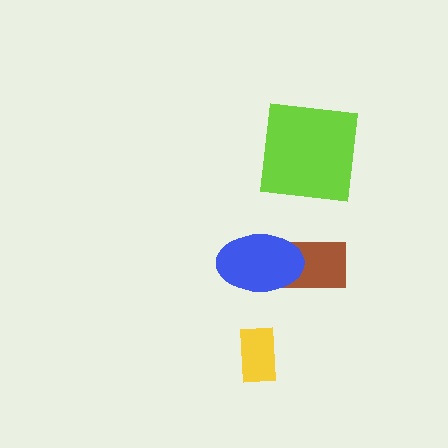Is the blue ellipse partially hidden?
No, no other shape covers it.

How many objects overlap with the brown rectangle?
1 object overlaps with the brown rectangle.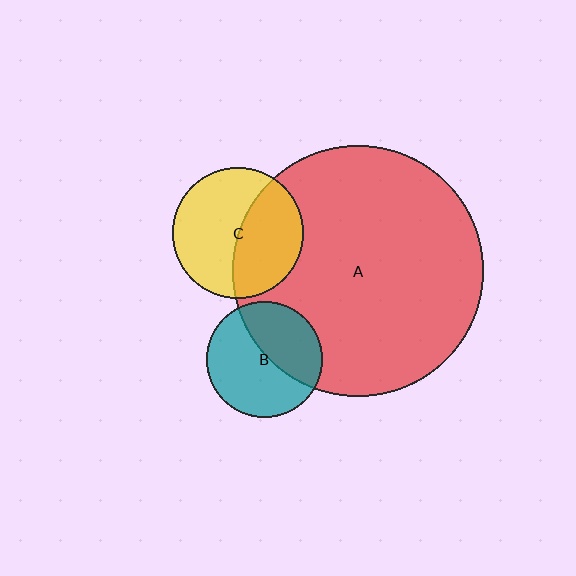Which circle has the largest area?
Circle A (red).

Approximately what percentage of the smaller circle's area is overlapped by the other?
Approximately 40%.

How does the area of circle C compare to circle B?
Approximately 1.3 times.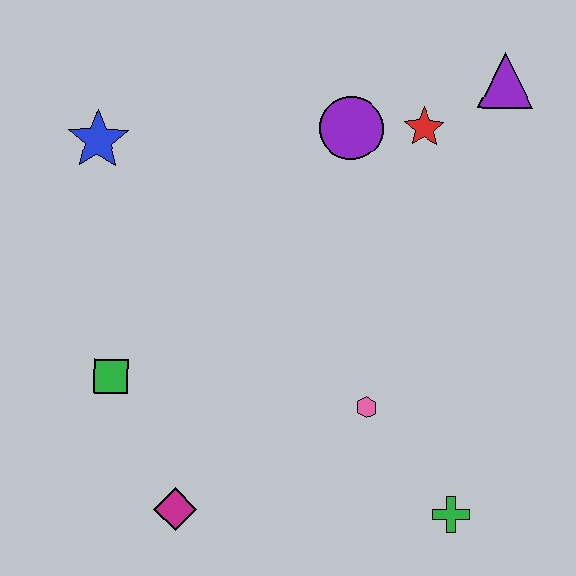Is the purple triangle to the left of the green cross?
No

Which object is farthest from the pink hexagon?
The blue star is farthest from the pink hexagon.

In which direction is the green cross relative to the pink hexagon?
The green cross is below the pink hexagon.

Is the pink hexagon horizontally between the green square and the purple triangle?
Yes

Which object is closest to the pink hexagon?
The green cross is closest to the pink hexagon.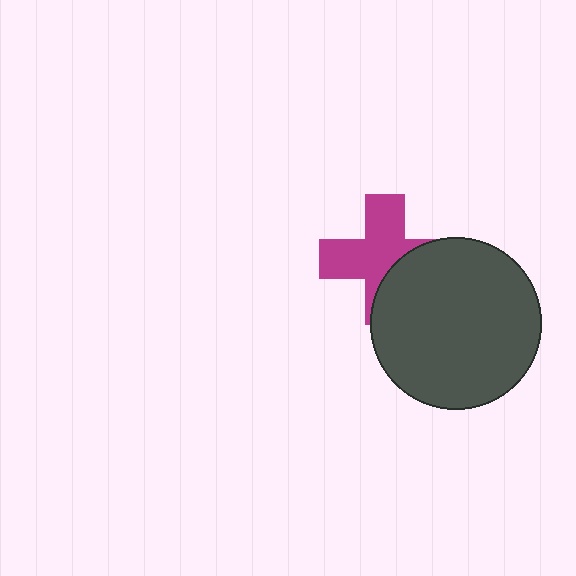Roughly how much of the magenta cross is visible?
About half of it is visible (roughly 62%).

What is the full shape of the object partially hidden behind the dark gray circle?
The partially hidden object is a magenta cross.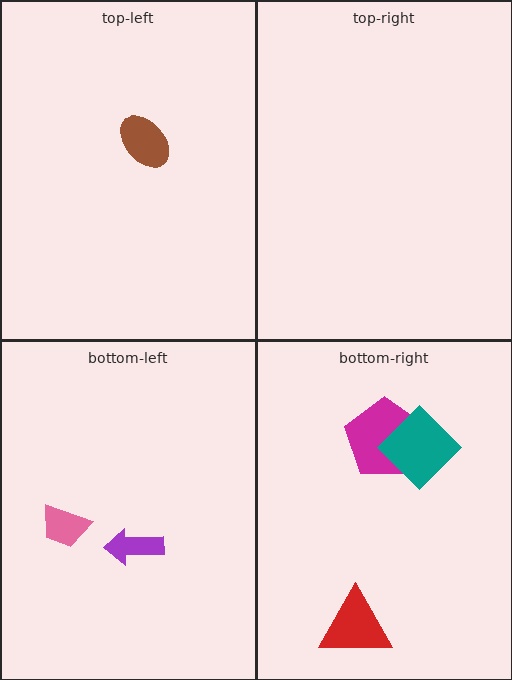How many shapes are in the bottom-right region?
3.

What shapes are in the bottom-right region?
The red triangle, the magenta pentagon, the teal diamond.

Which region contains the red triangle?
The bottom-right region.